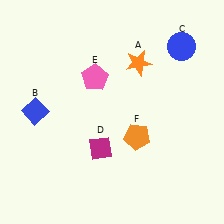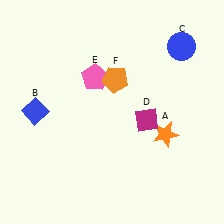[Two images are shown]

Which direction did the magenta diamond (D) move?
The magenta diamond (D) moved right.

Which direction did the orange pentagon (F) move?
The orange pentagon (F) moved up.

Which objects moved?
The objects that moved are: the orange star (A), the magenta diamond (D), the orange pentagon (F).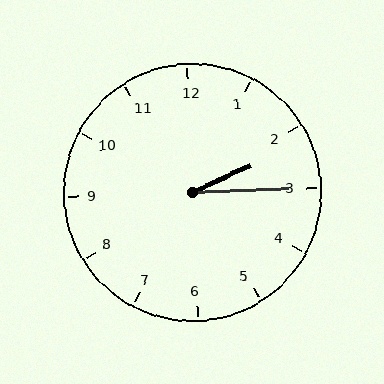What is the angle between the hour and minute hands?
Approximately 22 degrees.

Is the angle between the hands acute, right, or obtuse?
It is acute.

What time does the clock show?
2:15.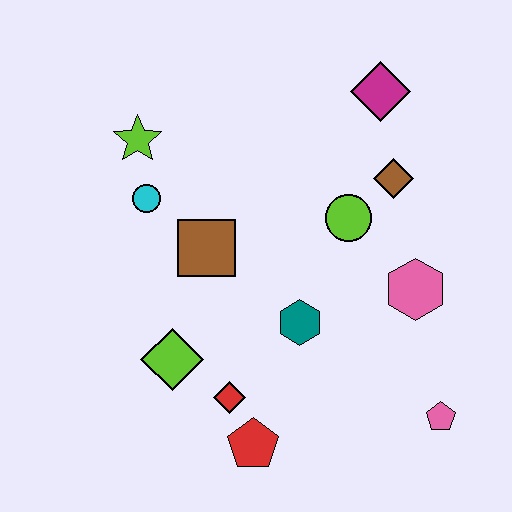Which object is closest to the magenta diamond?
The brown diamond is closest to the magenta diamond.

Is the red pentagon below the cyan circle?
Yes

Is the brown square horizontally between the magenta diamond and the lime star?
Yes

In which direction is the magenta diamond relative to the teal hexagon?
The magenta diamond is above the teal hexagon.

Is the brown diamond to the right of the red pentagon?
Yes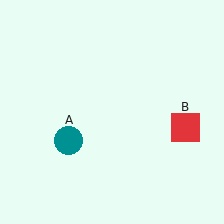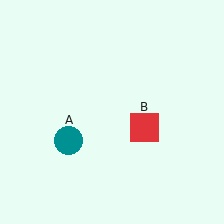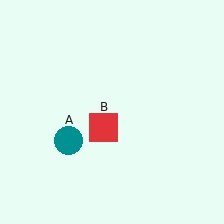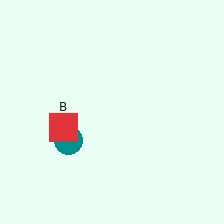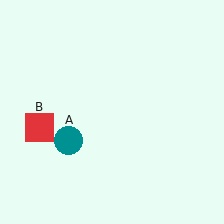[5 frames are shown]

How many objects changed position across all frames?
1 object changed position: red square (object B).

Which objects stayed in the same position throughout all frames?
Teal circle (object A) remained stationary.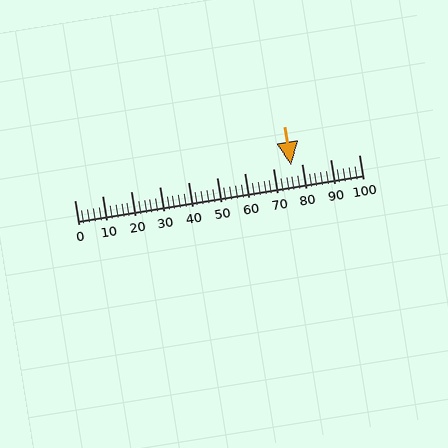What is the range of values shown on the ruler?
The ruler shows values from 0 to 100.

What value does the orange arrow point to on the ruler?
The orange arrow points to approximately 76.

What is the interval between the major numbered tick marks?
The major tick marks are spaced 10 units apart.